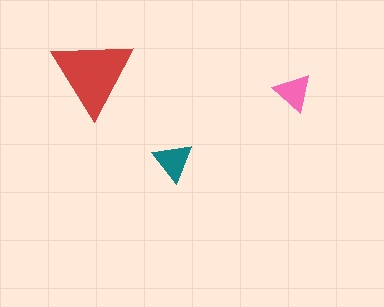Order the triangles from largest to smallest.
the red one, the teal one, the pink one.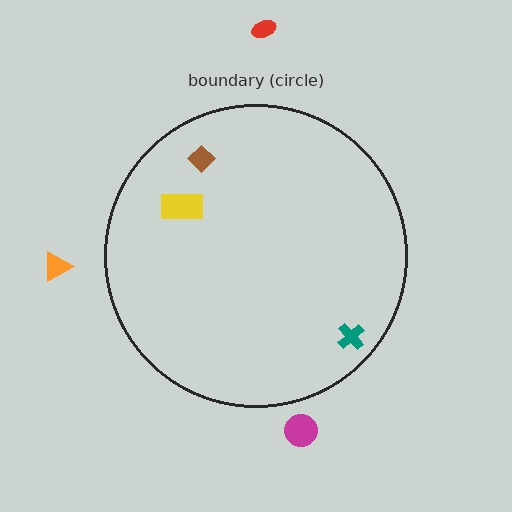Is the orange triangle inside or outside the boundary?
Outside.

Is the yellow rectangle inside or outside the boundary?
Inside.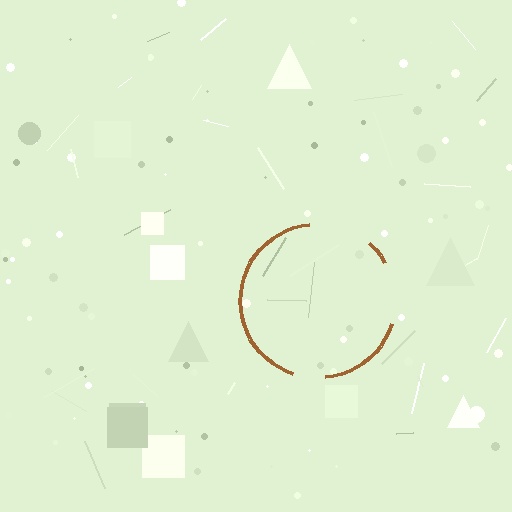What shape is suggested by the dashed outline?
The dashed outline suggests a circle.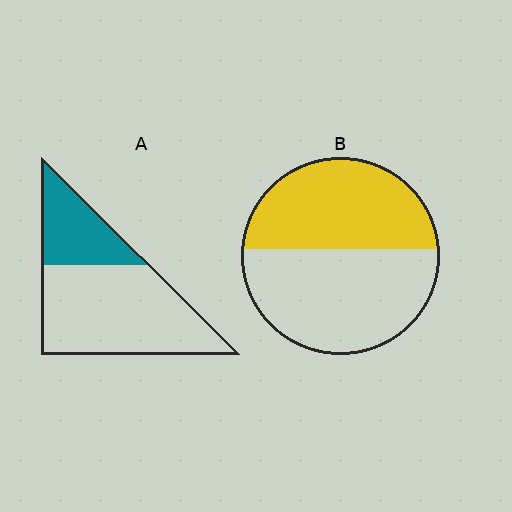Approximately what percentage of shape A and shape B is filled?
A is approximately 30% and B is approximately 45%.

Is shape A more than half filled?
No.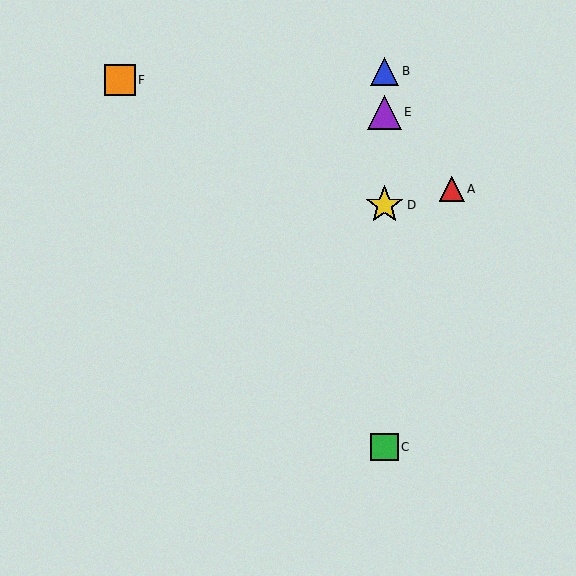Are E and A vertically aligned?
No, E is at x≈385 and A is at x≈452.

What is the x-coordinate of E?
Object E is at x≈385.